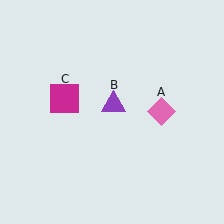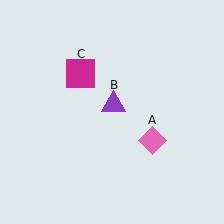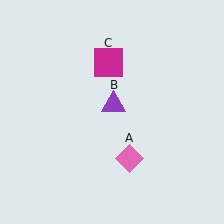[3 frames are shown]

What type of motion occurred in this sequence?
The pink diamond (object A), magenta square (object C) rotated clockwise around the center of the scene.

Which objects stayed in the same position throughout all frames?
Purple triangle (object B) remained stationary.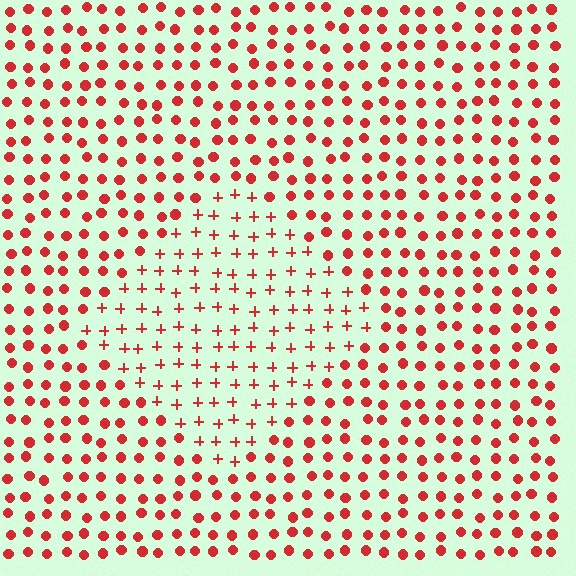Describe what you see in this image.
The image is filled with small red elements arranged in a uniform grid. A diamond-shaped region contains plus signs, while the surrounding area contains circles. The boundary is defined purely by the change in element shape.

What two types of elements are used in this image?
The image uses plus signs inside the diamond region and circles outside it.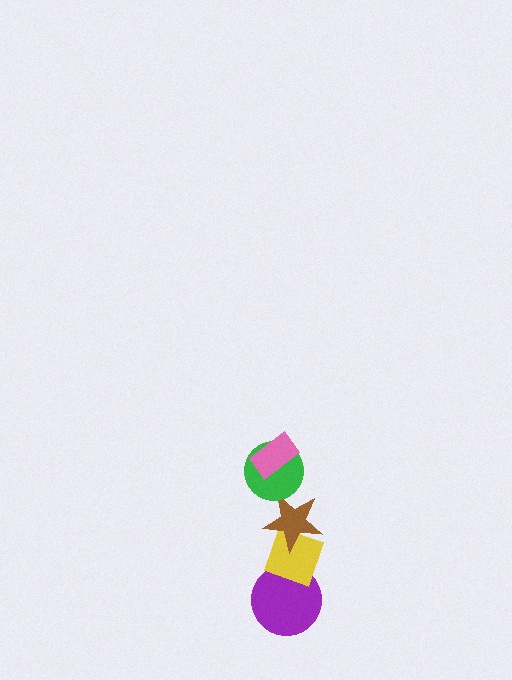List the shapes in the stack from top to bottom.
From top to bottom: the pink rectangle, the green circle, the brown star, the yellow diamond, the purple circle.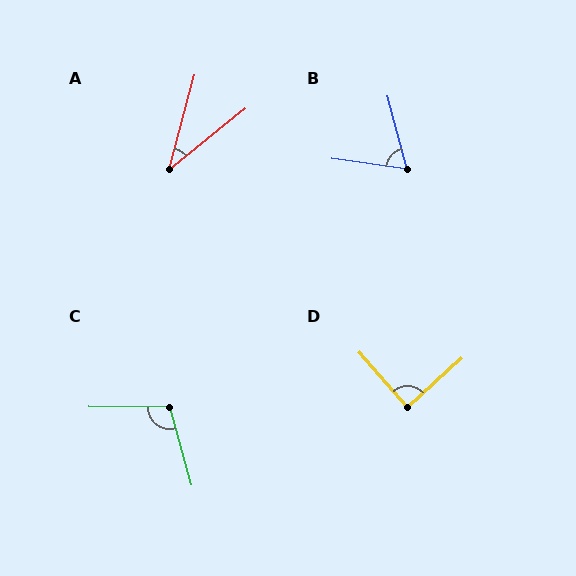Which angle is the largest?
C, at approximately 106 degrees.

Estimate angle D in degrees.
Approximately 89 degrees.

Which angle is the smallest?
A, at approximately 37 degrees.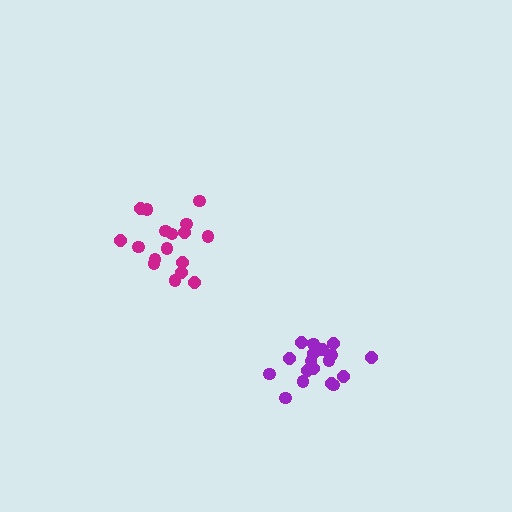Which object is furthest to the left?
The magenta cluster is leftmost.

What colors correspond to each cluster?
The clusters are colored: magenta, purple.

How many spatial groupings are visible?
There are 2 spatial groupings.